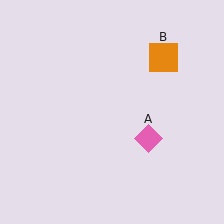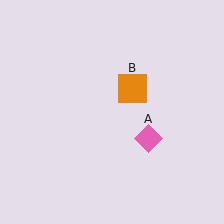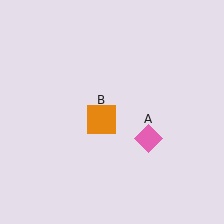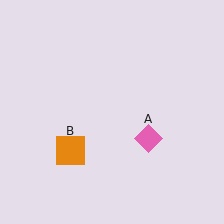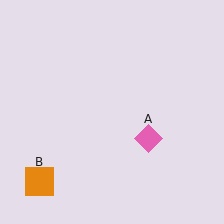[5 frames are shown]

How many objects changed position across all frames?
1 object changed position: orange square (object B).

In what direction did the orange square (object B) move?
The orange square (object B) moved down and to the left.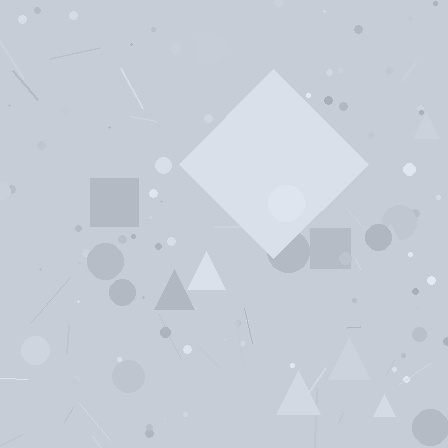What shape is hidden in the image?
A diamond is hidden in the image.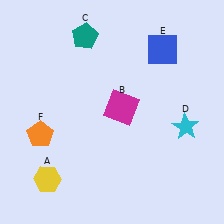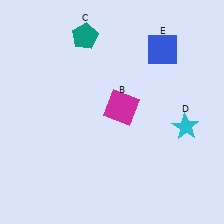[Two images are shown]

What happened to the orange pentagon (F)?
The orange pentagon (F) was removed in Image 2. It was in the bottom-left area of Image 1.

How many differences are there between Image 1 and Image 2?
There are 2 differences between the two images.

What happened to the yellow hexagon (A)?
The yellow hexagon (A) was removed in Image 2. It was in the bottom-left area of Image 1.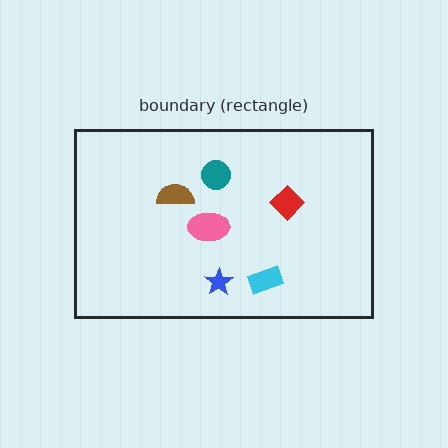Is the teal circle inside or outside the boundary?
Inside.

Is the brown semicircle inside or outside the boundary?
Inside.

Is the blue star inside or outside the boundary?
Inside.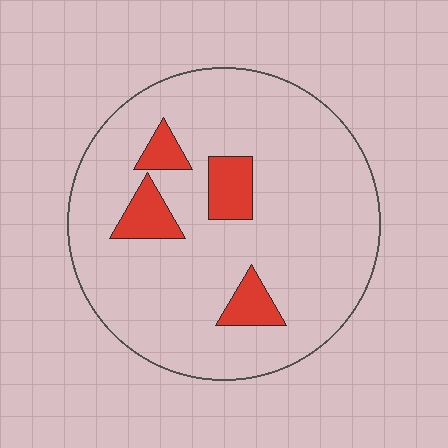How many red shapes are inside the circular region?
4.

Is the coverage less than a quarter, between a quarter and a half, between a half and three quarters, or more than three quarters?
Less than a quarter.